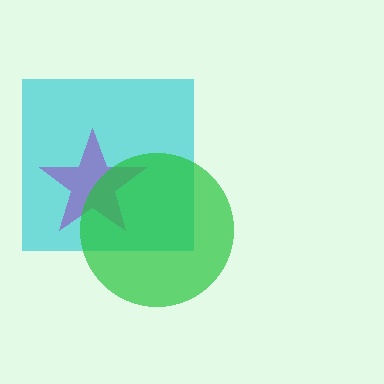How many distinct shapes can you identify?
There are 3 distinct shapes: a cyan square, a purple star, a green circle.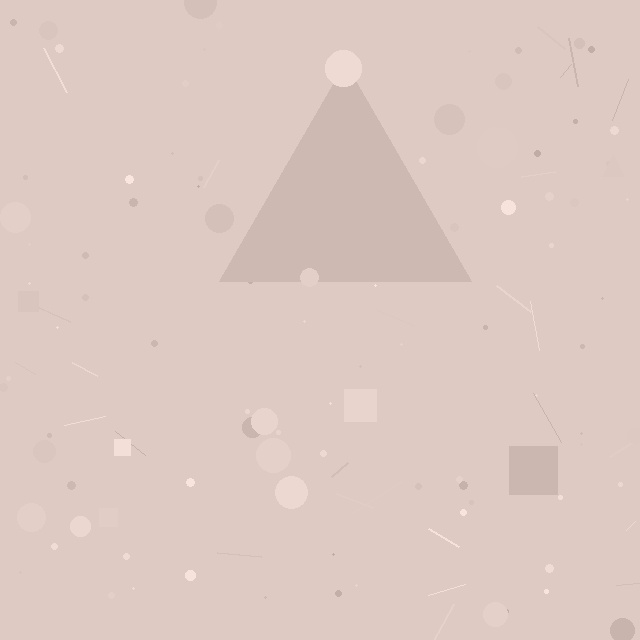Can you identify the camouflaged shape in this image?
The camouflaged shape is a triangle.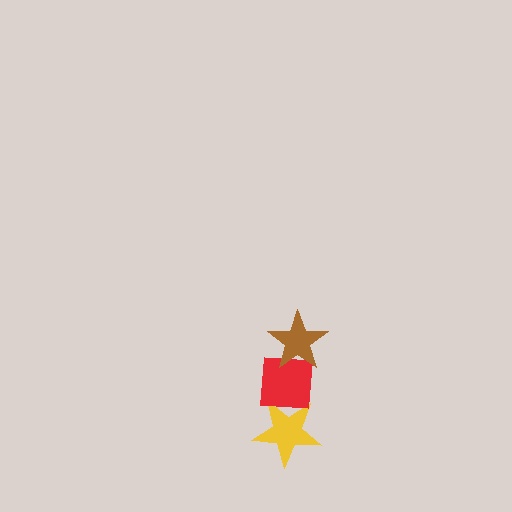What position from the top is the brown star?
The brown star is 1st from the top.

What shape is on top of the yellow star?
The red square is on top of the yellow star.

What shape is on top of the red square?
The brown star is on top of the red square.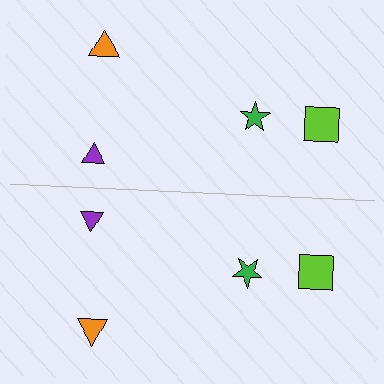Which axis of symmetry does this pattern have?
The pattern has a horizontal axis of symmetry running through the center of the image.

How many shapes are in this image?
There are 8 shapes in this image.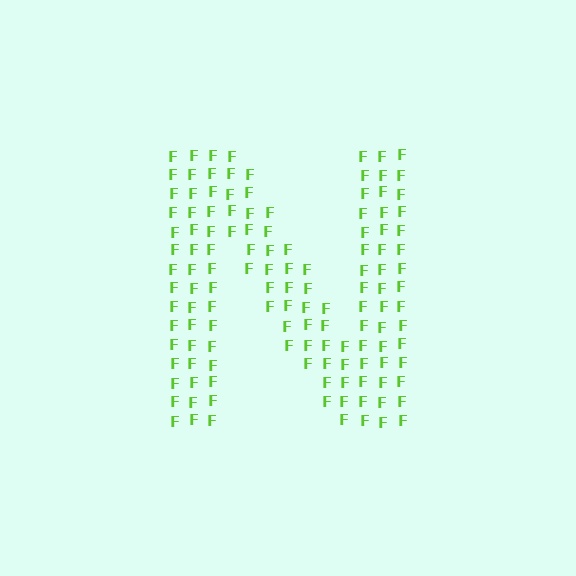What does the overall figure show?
The overall figure shows the letter N.